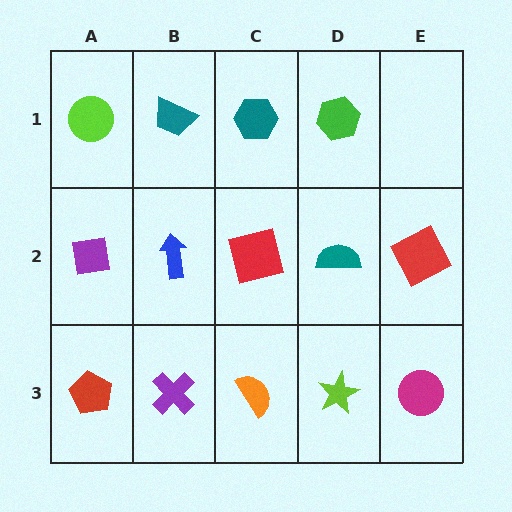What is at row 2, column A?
A purple square.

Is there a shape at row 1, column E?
No, that cell is empty.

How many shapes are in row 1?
4 shapes.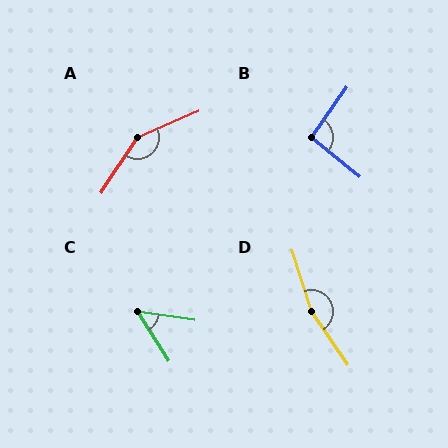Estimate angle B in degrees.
Approximately 94 degrees.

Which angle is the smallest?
C, at approximately 50 degrees.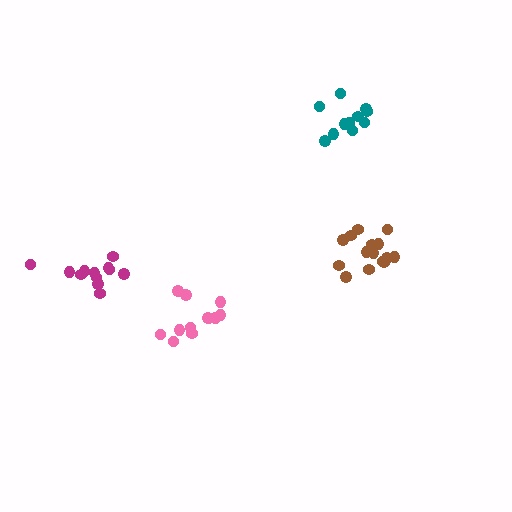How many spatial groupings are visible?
There are 4 spatial groupings.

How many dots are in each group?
Group 1: 15 dots, Group 2: 12 dots, Group 3: 12 dots, Group 4: 12 dots (51 total).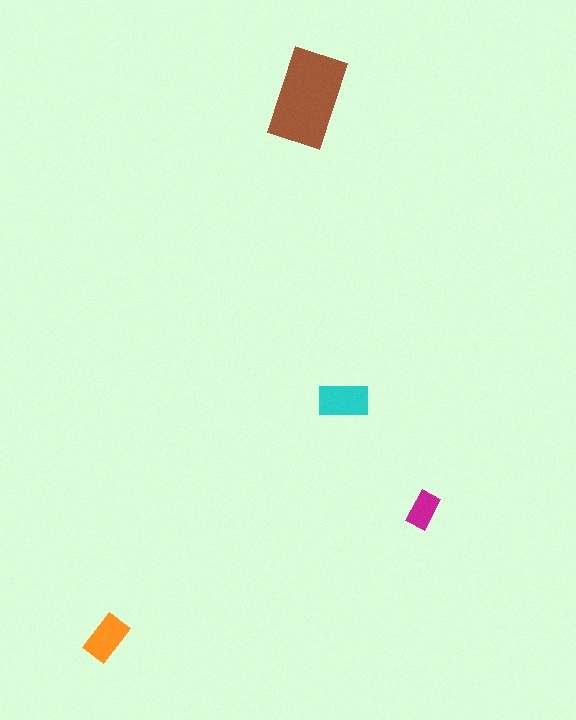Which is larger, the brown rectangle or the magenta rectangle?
The brown one.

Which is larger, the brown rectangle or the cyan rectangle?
The brown one.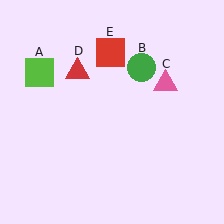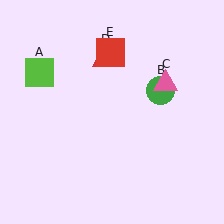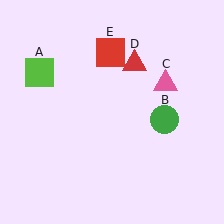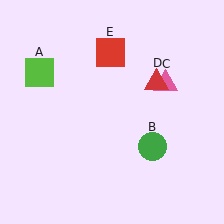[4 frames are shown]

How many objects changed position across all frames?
2 objects changed position: green circle (object B), red triangle (object D).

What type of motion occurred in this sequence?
The green circle (object B), red triangle (object D) rotated clockwise around the center of the scene.